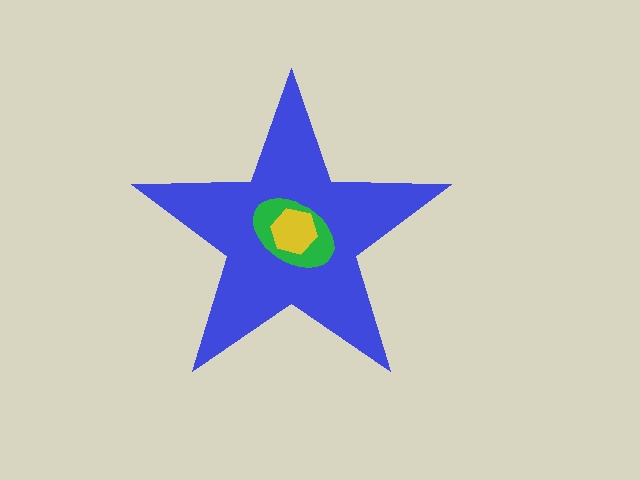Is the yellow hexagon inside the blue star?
Yes.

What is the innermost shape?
The yellow hexagon.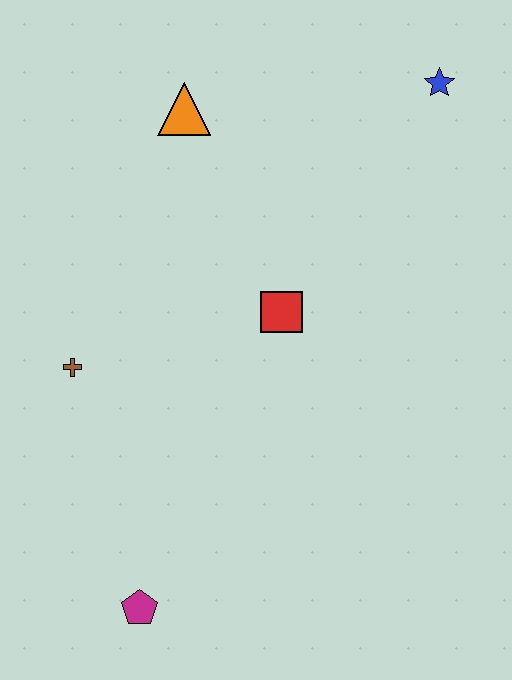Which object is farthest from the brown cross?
The blue star is farthest from the brown cross.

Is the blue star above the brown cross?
Yes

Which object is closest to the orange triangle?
The red square is closest to the orange triangle.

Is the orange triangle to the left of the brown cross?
No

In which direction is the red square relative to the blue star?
The red square is below the blue star.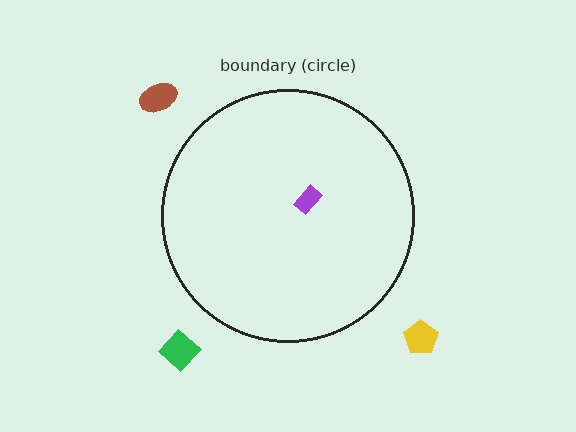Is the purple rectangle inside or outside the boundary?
Inside.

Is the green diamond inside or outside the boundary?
Outside.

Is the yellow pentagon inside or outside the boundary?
Outside.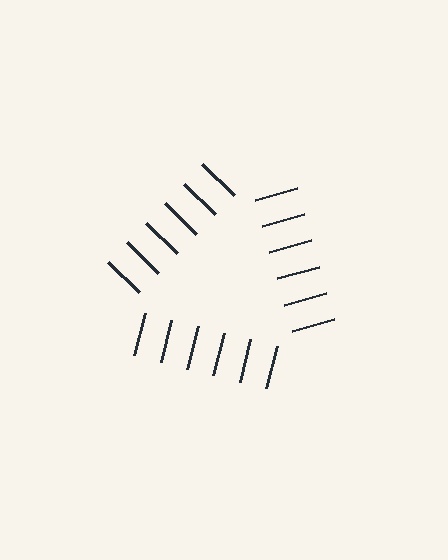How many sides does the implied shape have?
3 sides — the line-ends trace a triangle.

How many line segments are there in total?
18 — 6 along each of the 3 edges.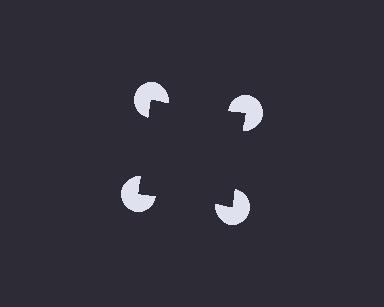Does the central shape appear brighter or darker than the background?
It typically appears slightly darker than the background, even though no actual brightness change is drawn.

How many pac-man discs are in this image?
There are 4 — one at each vertex of the illusory square.